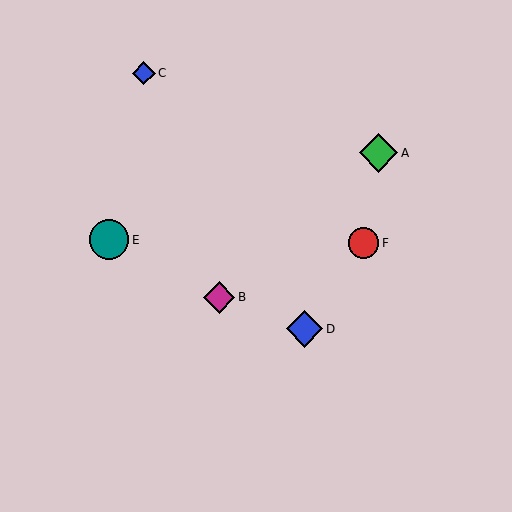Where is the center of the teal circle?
The center of the teal circle is at (109, 240).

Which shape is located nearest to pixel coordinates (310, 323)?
The blue diamond (labeled D) at (305, 329) is nearest to that location.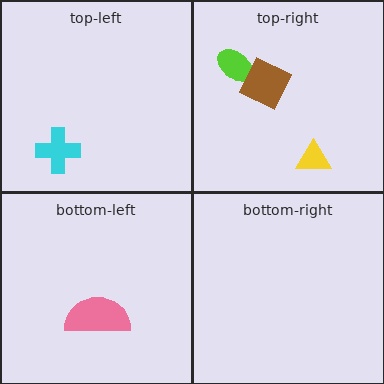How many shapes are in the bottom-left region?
1.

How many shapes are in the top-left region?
1.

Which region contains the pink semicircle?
The bottom-left region.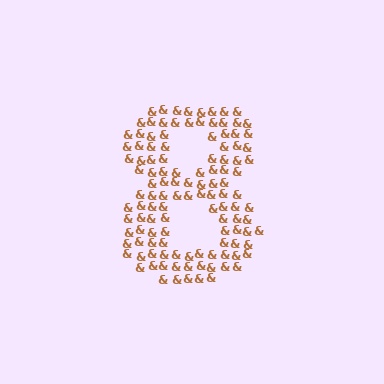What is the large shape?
The large shape is the digit 8.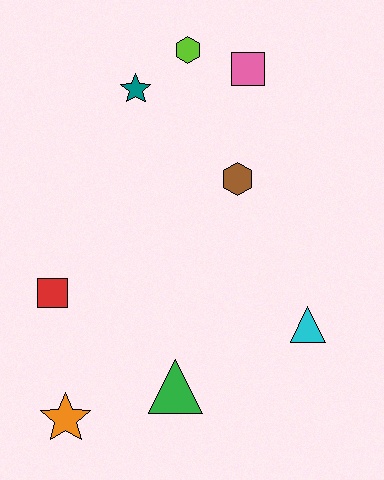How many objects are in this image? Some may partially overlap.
There are 8 objects.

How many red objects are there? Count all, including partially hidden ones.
There is 1 red object.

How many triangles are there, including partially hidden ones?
There are 2 triangles.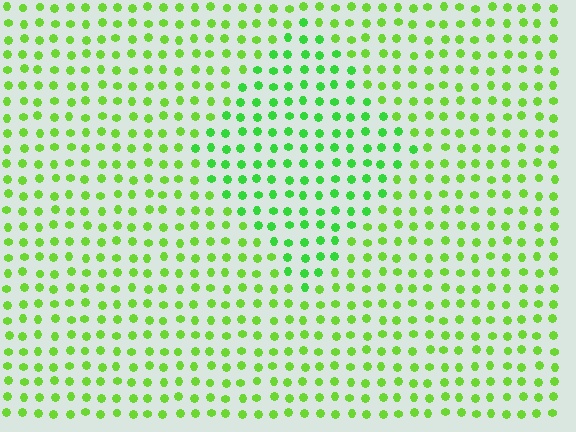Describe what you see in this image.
The image is filled with small lime elements in a uniform arrangement. A diamond-shaped region is visible where the elements are tinted to a slightly different hue, forming a subtle color boundary.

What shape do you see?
I see a diamond.